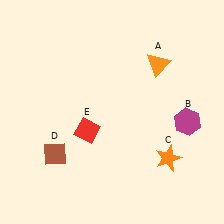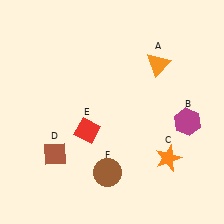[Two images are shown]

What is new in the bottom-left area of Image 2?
A brown circle (F) was added in the bottom-left area of Image 2.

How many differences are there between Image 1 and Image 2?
There is 1 difference between the two images.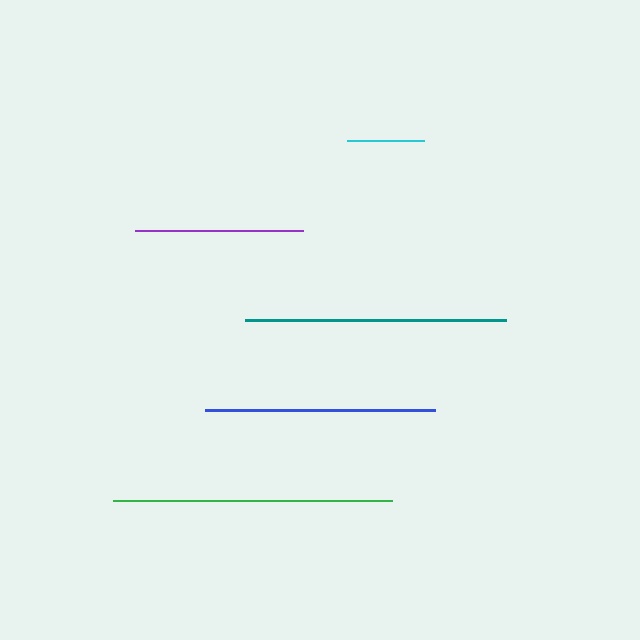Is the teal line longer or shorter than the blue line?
The teal line is longer than the blue line.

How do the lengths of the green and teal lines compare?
The green and teal lines are approximately the same length.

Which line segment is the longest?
The green line is the longest at approximately 279 pixels.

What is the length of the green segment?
The green segment is approximately 279 pixels long.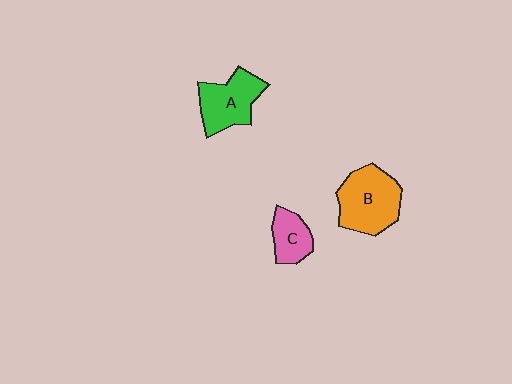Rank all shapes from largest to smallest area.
From largest to smallest: B (orange), A (green), C (pink).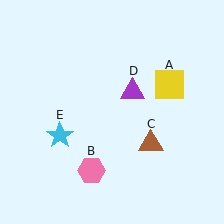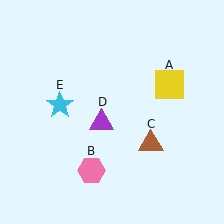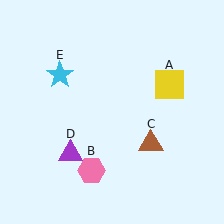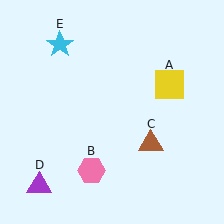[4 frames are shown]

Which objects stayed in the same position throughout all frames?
Yellow square (object A) and pink hexagon (object B) and brown triangle (object C) remained stationary.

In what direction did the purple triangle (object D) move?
The purple triangle (object D) moved down and to the left.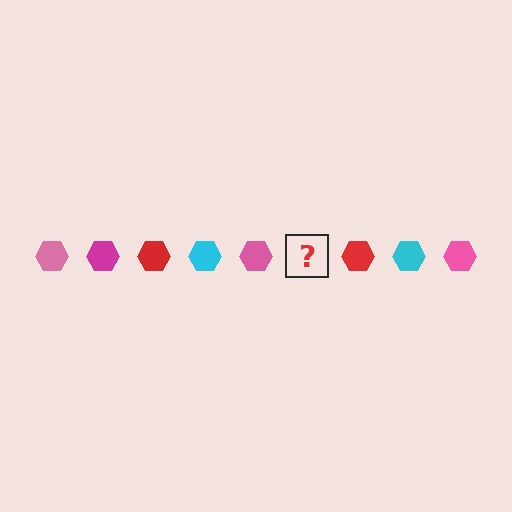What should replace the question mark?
The question mark should be replaced with a magenta hexagon.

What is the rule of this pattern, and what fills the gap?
The rule is that the pattern cycles through pink, magenta, red, cyan hexagons. The gap should be filled with a magenta hexagon.